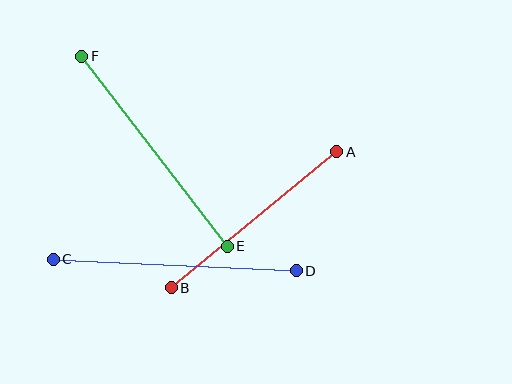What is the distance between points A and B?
The distance is approximately 214 pixels.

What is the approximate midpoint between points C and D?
The midpoint is at approximately (175, 265) pixels.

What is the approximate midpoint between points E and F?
The midpoint is at approximately (155, 151) pixels.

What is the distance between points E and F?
The distance is approximately 239 pixels.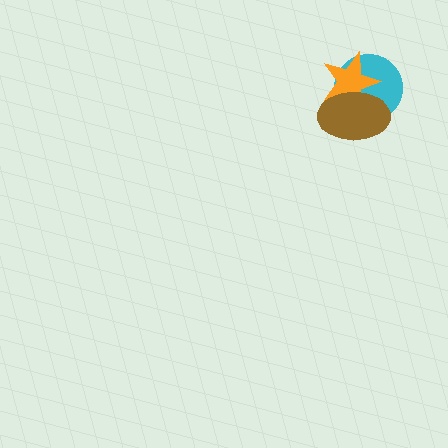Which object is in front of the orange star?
The brown ellipse is in front of the orange star.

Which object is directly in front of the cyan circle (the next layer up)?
The orange star is directly in front of the cyan circle.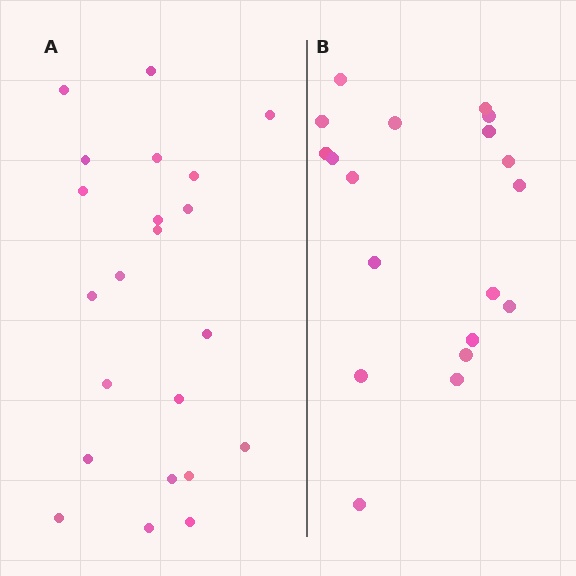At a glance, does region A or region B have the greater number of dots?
Region A (the left region) has more dots.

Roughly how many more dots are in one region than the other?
Region A has just a few more — roughly 2 or 3 more dots than region B.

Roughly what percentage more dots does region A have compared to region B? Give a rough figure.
About 15% more.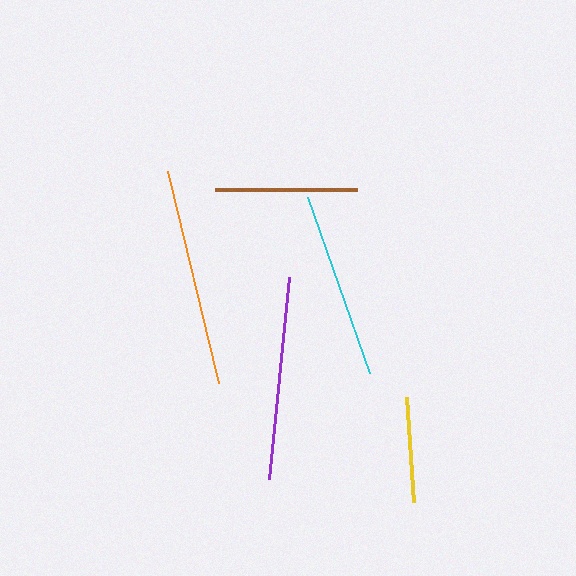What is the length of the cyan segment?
The cyan segment is approximately 187 pixels long.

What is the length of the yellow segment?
The yellow segment is approximately 105 pixels long.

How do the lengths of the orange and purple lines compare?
The orange and purple lines are approximately the same length.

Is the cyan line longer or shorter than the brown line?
The cyan line is longer than the brown line.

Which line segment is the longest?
The orange line is the longest at approximately 219 pixels.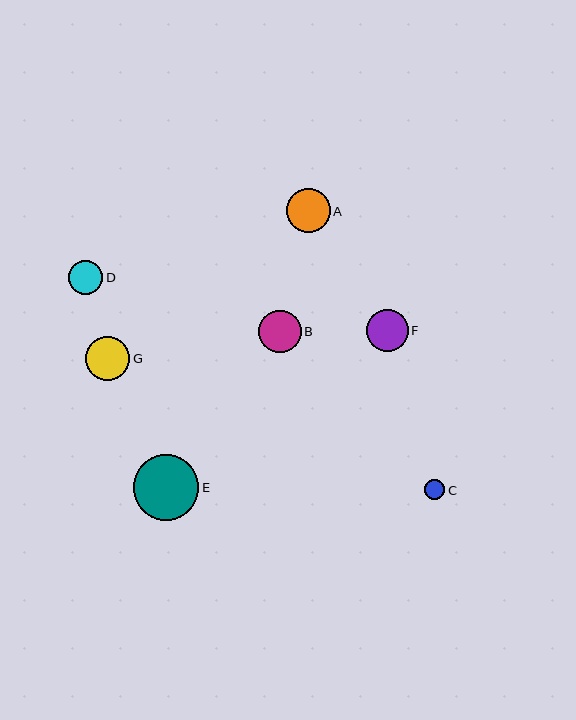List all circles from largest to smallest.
From largest to smallest: E, G, A, B, F, D, C.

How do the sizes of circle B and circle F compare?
Circle B and circle F are approximately the same size.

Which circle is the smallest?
Circle C is the smallest with a size of approximately 21 pixels.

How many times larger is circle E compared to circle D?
Circle E is approximately 1.9 times the size of circle D.